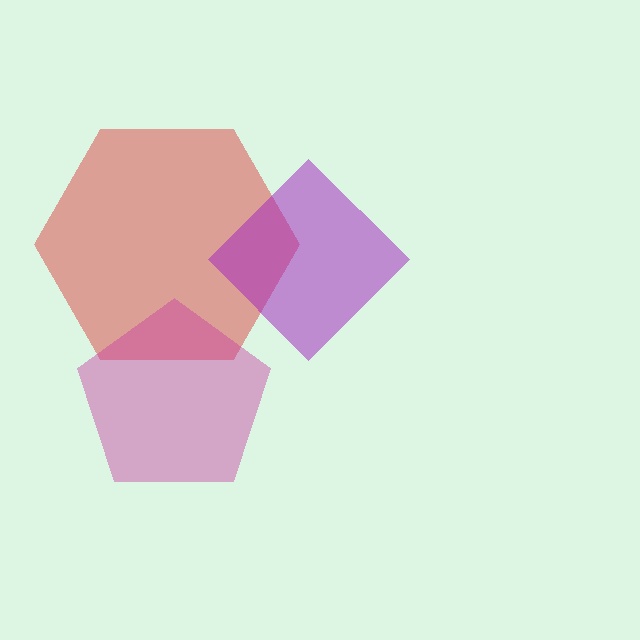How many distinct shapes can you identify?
There are 3 distinct shapes: a red hexagon, a purple diamond, a magenta pentagon.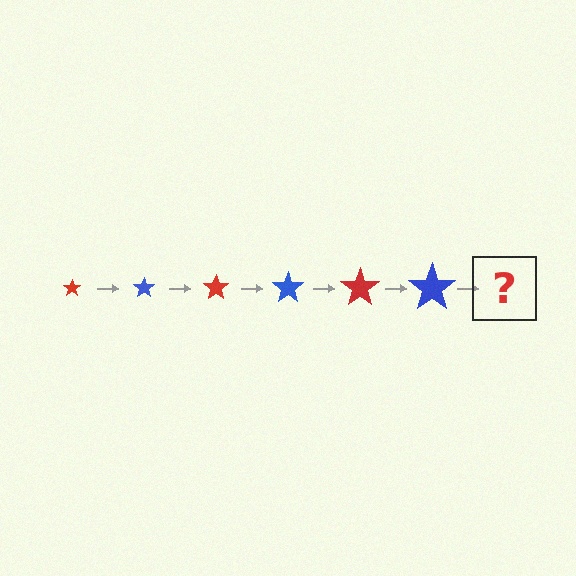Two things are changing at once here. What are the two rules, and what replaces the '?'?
The two rules are that the star grows larger each step and the color cycles through red and blue. The '?' should be a red star, larger than the previous one.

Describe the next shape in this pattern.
It should be a red star, larger than the previous one.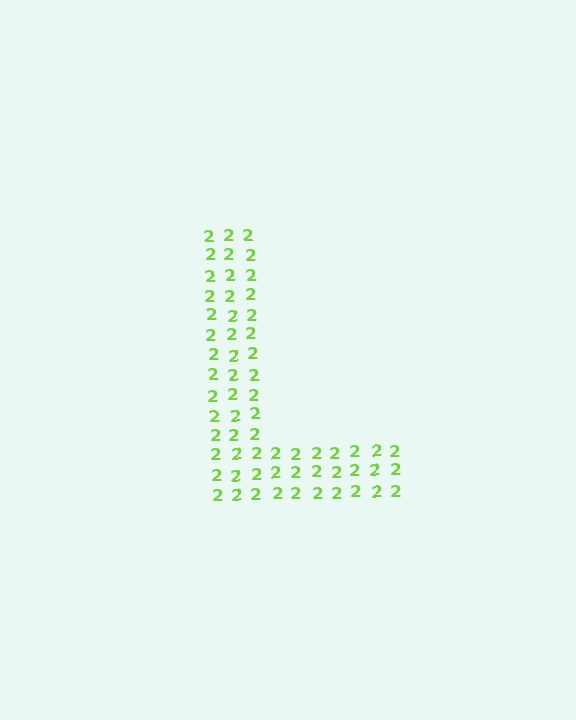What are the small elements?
The small elements are digit 2's.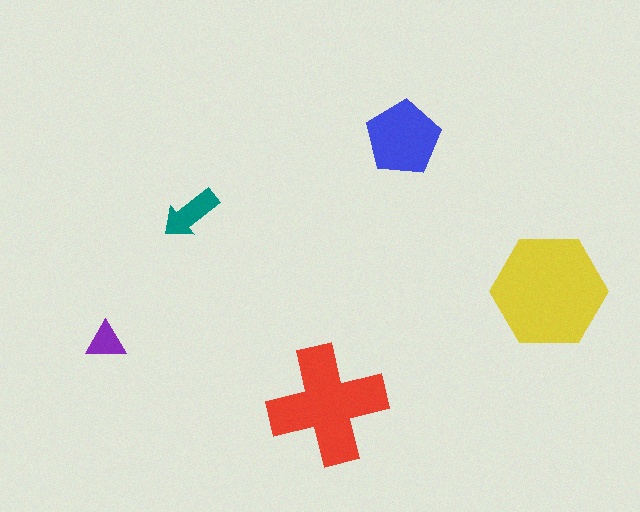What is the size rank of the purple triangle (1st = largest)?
5th.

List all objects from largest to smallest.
The yellow hexagon, the red cross, the blue pentagon, the teal arrow, the purple triangle.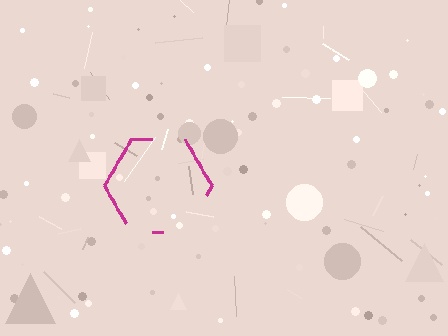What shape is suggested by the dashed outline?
The dashed outline suggests a hexagon.